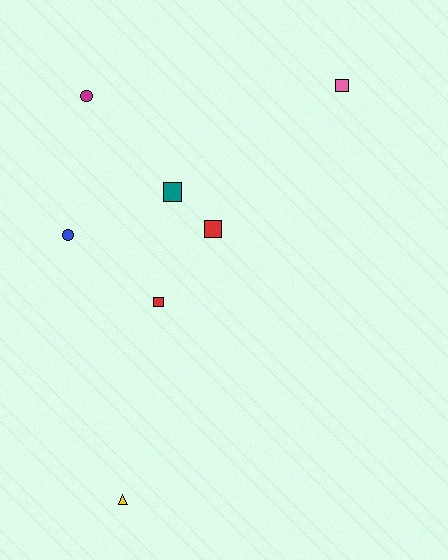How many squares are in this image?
There are 4 squares.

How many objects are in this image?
There are 7 objects.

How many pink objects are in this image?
There is 1 pink object.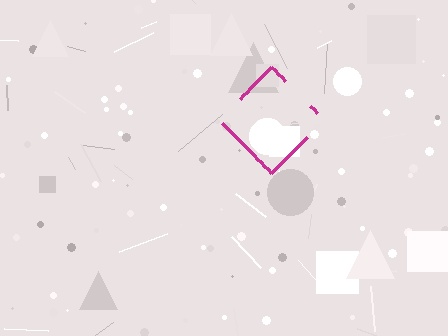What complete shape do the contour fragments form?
The contour fragments form a diamond.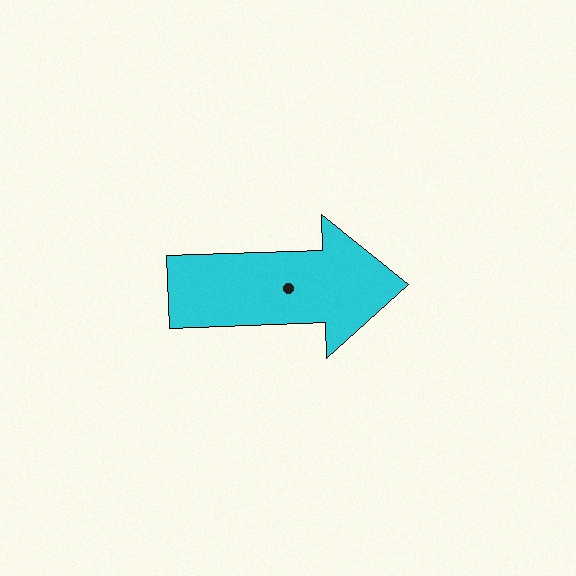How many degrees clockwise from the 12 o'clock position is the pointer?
Approximately 88 degrees.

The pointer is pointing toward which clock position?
Roughly 3 o'clock.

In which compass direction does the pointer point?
East.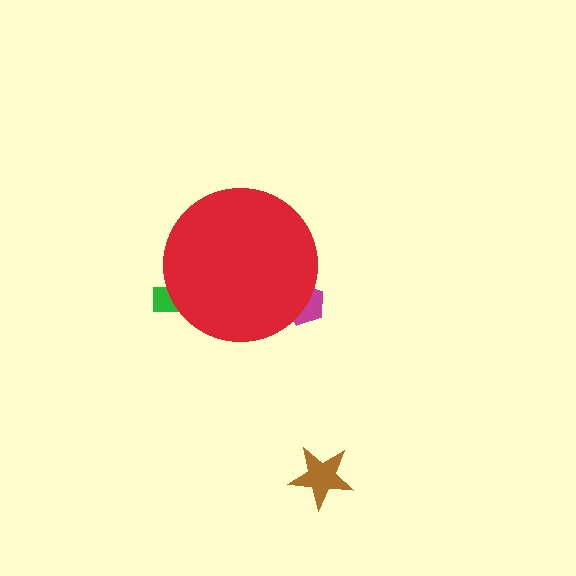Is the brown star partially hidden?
No, the brown star is fully visible.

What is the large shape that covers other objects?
A red circle.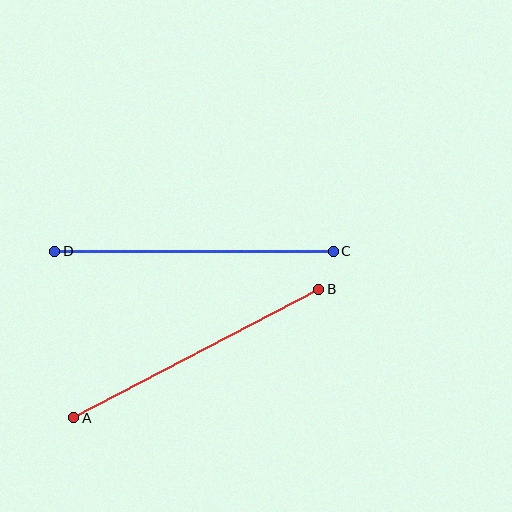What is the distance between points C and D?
The distance is approximately 279 pixels.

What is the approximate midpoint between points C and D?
The midpoint is at approximately (194, 251) pixels.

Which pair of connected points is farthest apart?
Points C and D are farthest apart.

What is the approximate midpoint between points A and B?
The midpoint is at approximately (196, 353) pixels.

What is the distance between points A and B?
The distance is approximately 277 pixels.